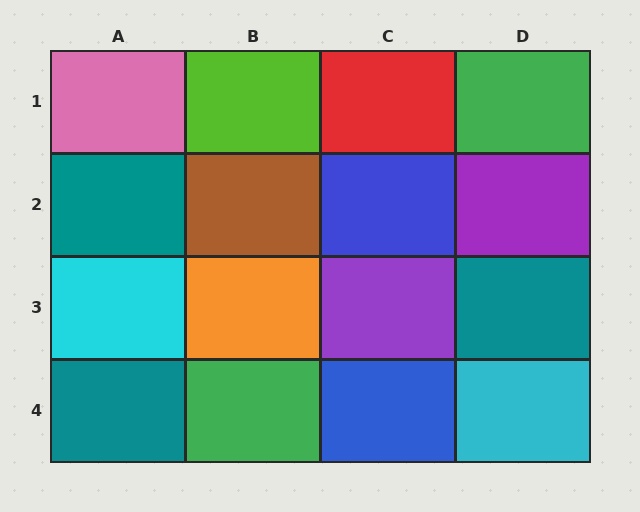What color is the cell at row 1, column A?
Pink.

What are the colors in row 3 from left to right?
Cyan, orange, purple, teal.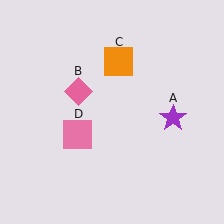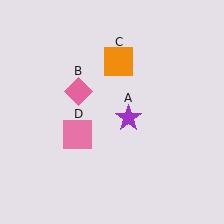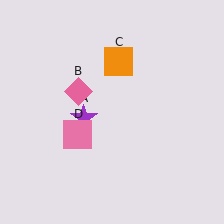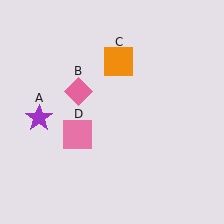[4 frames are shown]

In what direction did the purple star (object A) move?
The purple star (object A) moved left.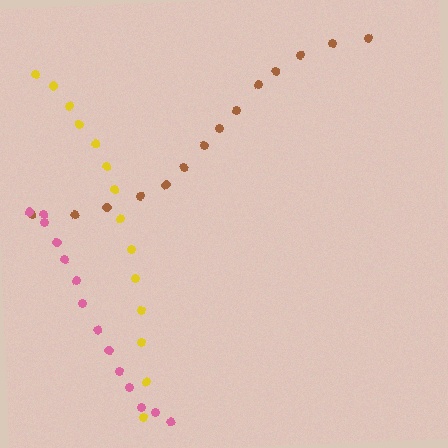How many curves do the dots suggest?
There are 3 distinct paths.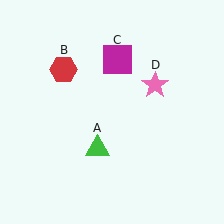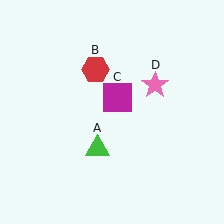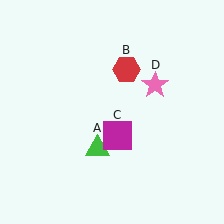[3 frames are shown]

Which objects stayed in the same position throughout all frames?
Green triangle (object A) and pink star (object D) remained stationary.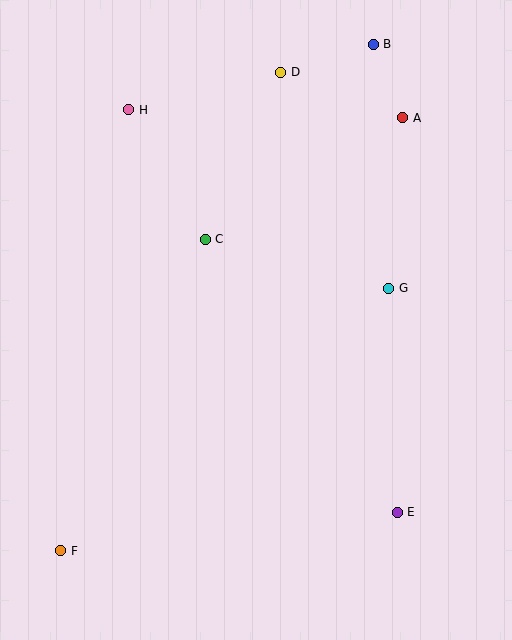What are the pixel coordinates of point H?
Point H is at (129, 110).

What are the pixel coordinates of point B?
Point B is at (373, 44).